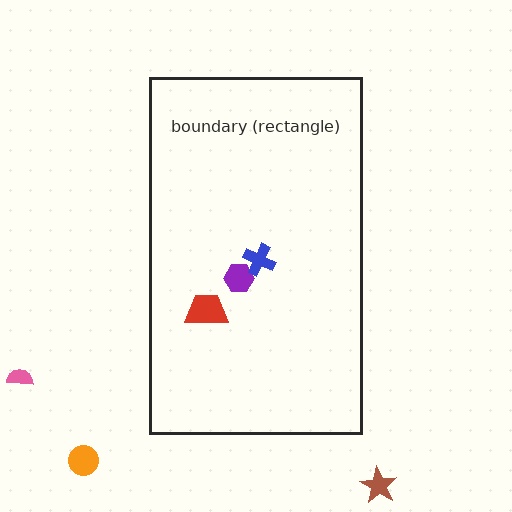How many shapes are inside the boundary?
3 inside, 3 outside.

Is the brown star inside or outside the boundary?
Outside.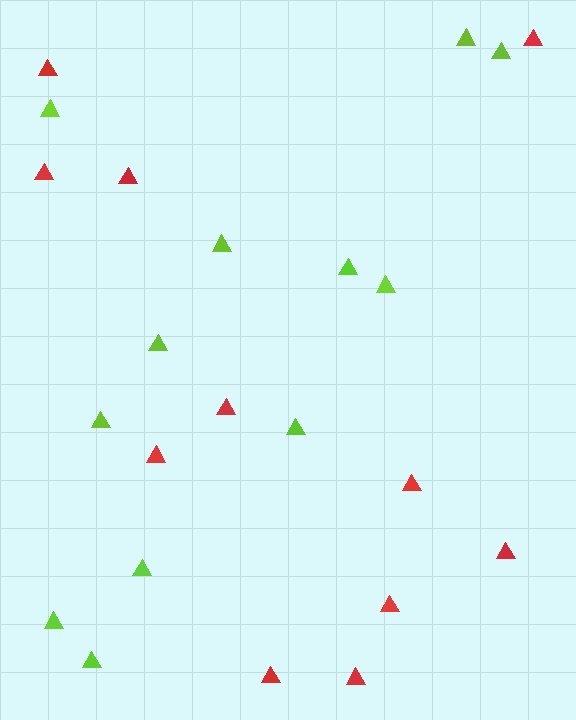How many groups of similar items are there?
There are 2 groups: one group of red triangles (11) and one group of lime triangles (12).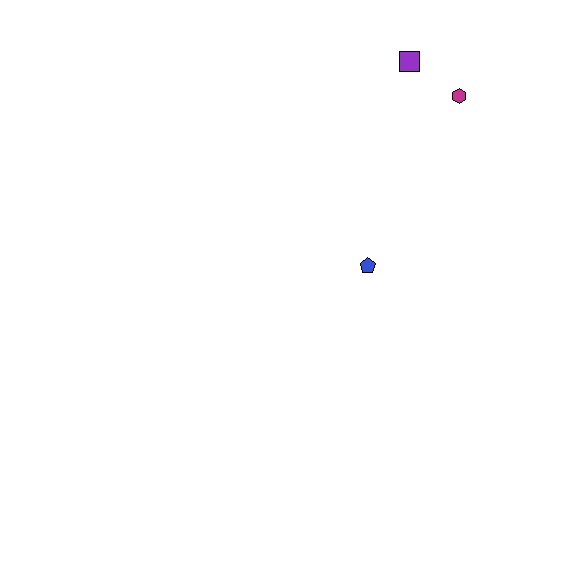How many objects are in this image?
There are 3 objects.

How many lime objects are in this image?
There are no lime objects.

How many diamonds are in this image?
There are no diamonds.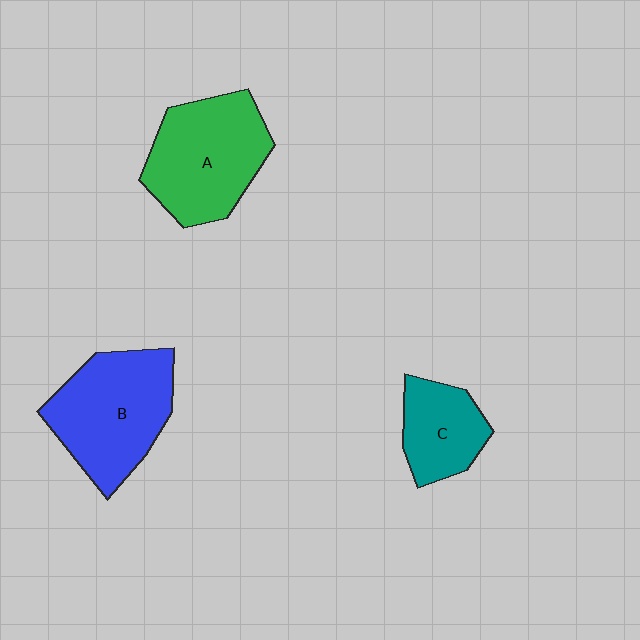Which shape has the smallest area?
Shape C (teal).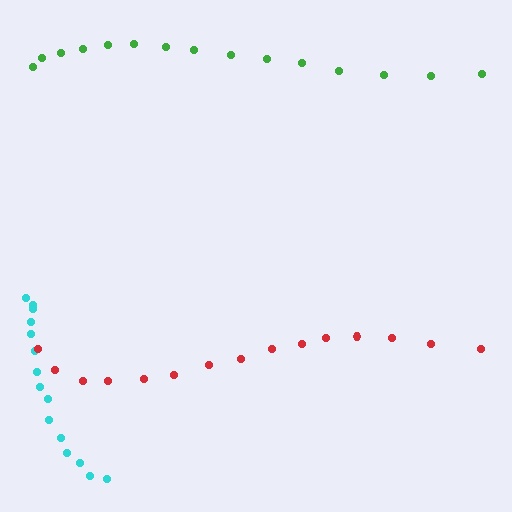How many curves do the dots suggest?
There are 3 distinct paths.